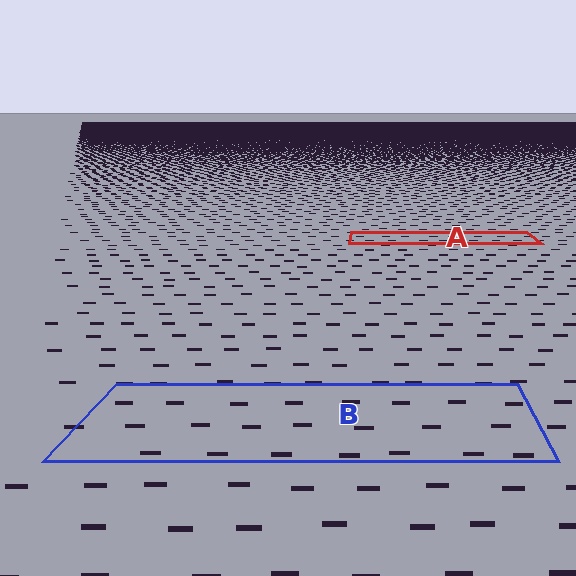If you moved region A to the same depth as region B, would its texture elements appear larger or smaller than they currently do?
They would appear larger. At a closer depth, the same texture elements are projected at a bigger on-screen size.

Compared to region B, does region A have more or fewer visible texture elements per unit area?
Region A has more texture elements per unit area — they are packed more densely because it is farther away.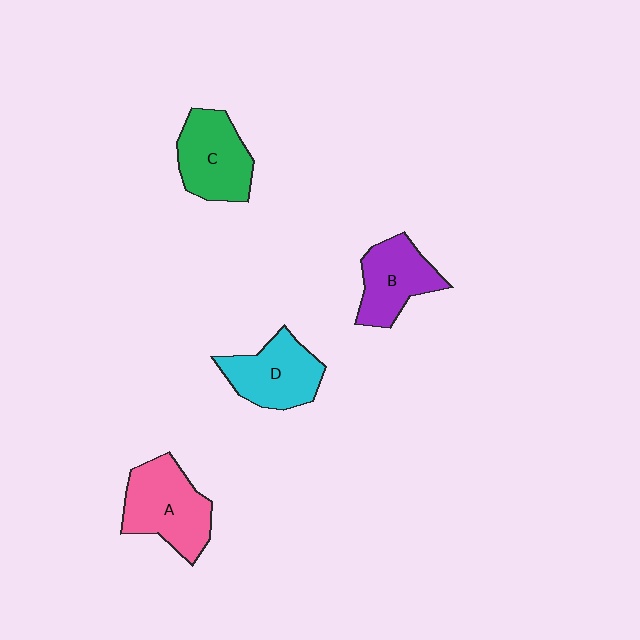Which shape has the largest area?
Shape A (pink).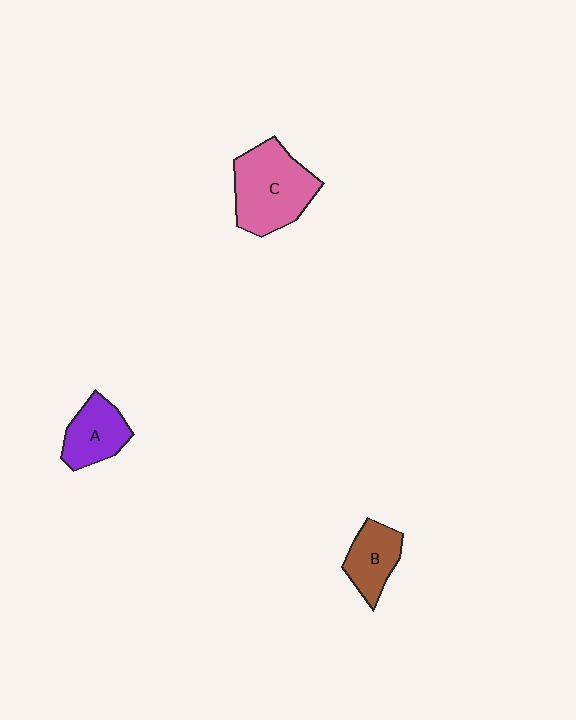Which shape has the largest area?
Shape C (pink).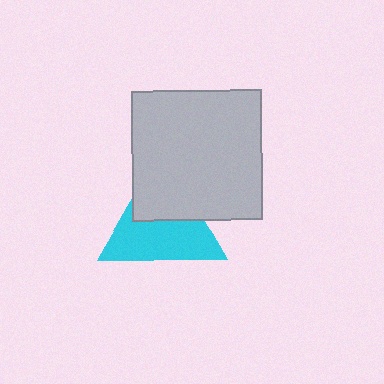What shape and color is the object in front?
The object in front is a light gray square.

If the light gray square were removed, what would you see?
You would see the complete cyan triangle.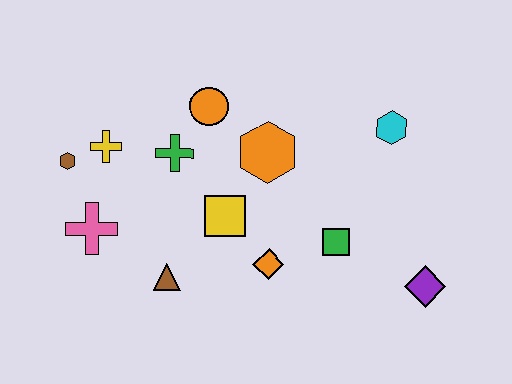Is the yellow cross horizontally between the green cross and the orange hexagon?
No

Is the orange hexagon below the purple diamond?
No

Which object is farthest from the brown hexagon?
The purple diamond is farthest from the brown hexagon.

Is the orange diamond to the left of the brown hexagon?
No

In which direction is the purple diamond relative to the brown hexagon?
The purple diamond is to the right of the brown hexagon.